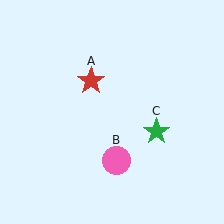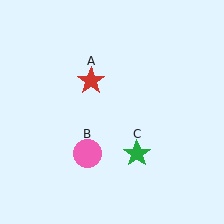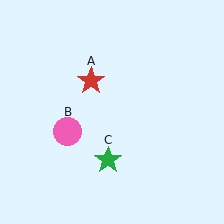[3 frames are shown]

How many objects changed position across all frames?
2 objects changed position: pink circle (object B), green star (object C).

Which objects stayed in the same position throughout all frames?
Red star (object A) remained stationary.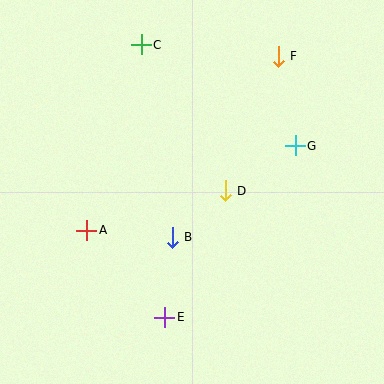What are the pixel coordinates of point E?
Point E is at (164, 317).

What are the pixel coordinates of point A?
Point A is at (87, 230).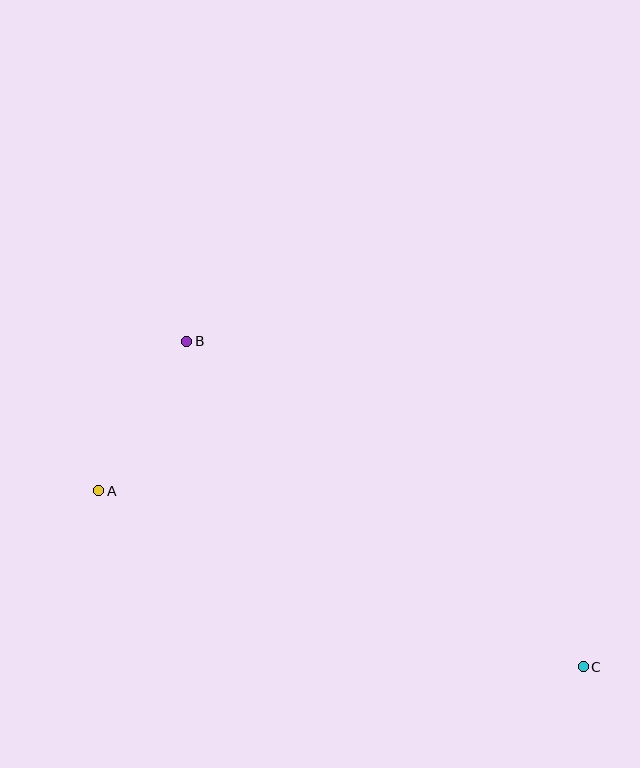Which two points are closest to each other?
Points A and B are closest to each other.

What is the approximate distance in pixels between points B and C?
The distance between B and C is approximately 513 pixels.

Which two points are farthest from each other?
Points A and C are farthest from each other.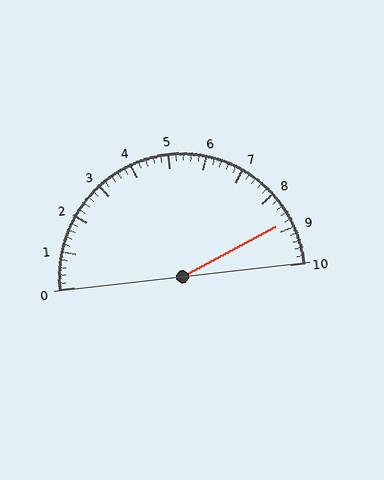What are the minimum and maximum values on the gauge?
The gauge ranges from 0 to 10.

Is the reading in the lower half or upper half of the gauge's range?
The reading is in the upper half of the range (0 to 10).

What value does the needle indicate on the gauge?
The needle indicates approximately 8.8.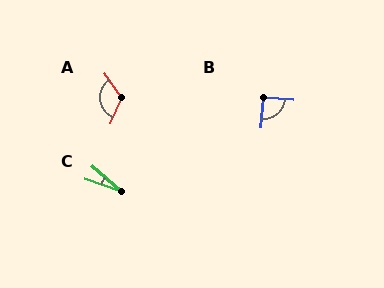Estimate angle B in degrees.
Approximately 89 degrees.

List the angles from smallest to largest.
C (21°), B (89°), A (121°).